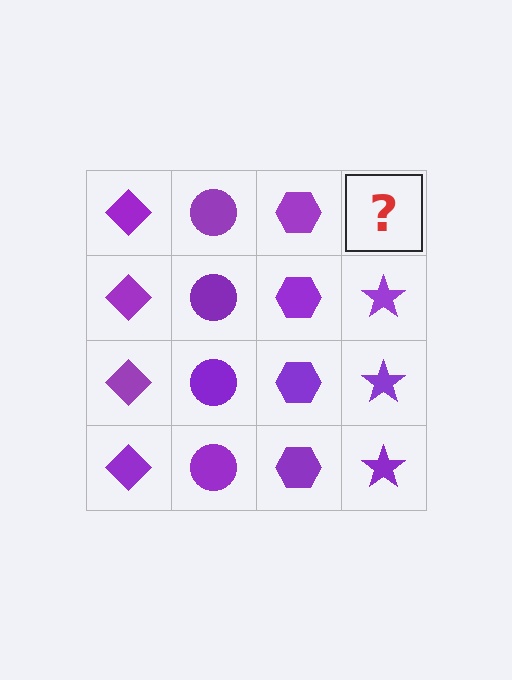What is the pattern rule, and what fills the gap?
The rule is that each column has a consistent shape. The gap should be filled with a purple star.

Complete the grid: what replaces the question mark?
The question mark should be replaced with a purple star.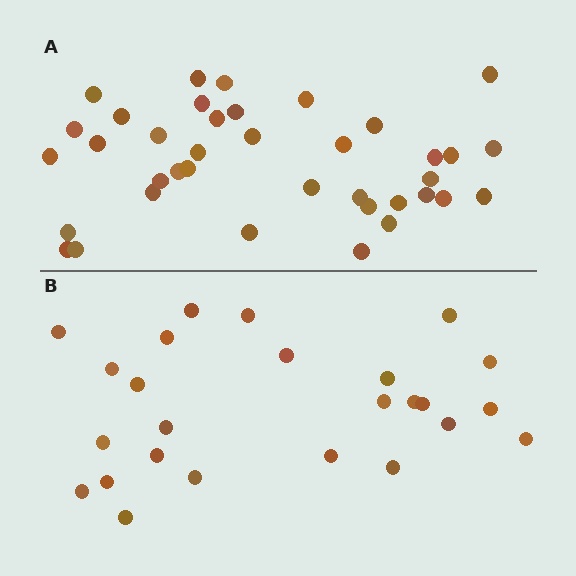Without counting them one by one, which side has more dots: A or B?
Region A (the top region) has more dots.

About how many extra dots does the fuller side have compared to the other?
Region A has approximately 15 more dots than region B.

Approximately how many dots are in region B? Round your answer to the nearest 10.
About 20 dots. (The exact count is 25, which rounds to 20.)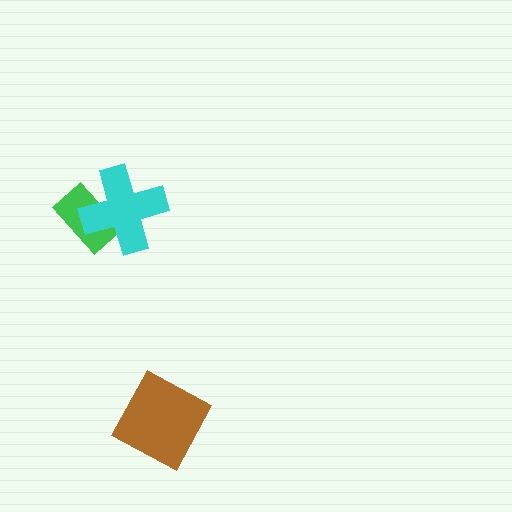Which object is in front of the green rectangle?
The cyan cross is in front of the green rectangle.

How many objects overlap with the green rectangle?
1 object overlaps with the green rectangle.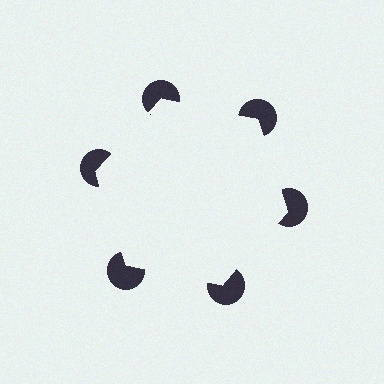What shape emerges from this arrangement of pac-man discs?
An illusory hexagon — its edges are inferred from the aligned wedge cuts in the pac-man discs, not physically drawn.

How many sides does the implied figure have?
6 sides.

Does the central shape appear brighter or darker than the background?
It typically appears slightly brighter than the background, even though no actual brightness change is drawn.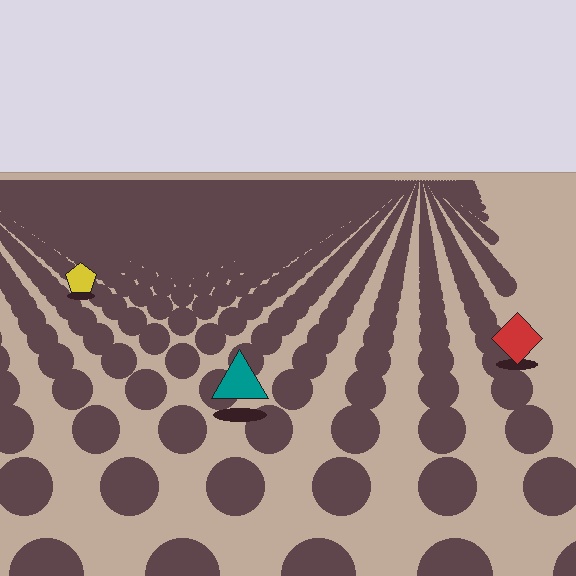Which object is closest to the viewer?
The teal triangle is closest. The texture marks near it are larger and more spread out.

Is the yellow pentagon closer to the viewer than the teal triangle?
No. The teal triangle is closer — you can tell from the texture gradient: the ground texture is coarser near it.